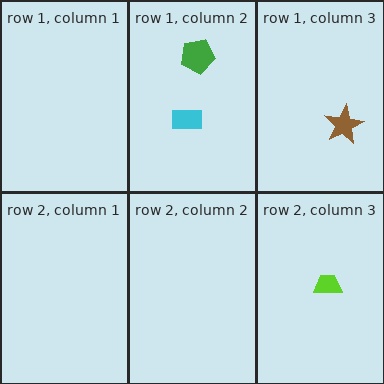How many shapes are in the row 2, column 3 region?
1.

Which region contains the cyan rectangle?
The row 1, column 2 region.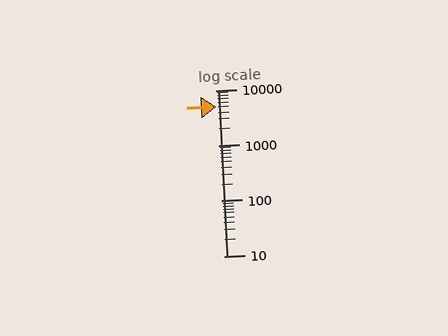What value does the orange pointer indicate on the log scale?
The pointer indicates approximately 5100.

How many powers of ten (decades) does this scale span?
The scale spans 3 decades, from 10 to 10000.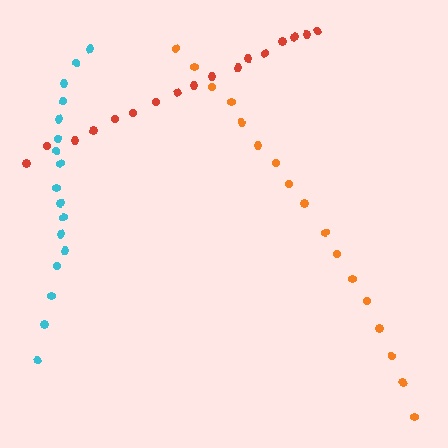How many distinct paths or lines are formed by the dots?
There are 3 distinct paths.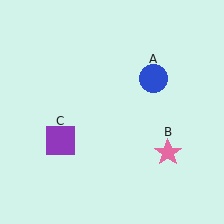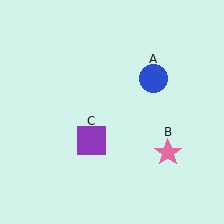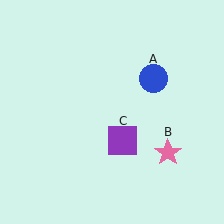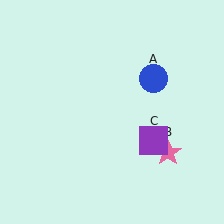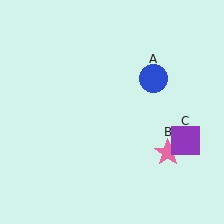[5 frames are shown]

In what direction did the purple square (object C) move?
The purple square (object C) moved right.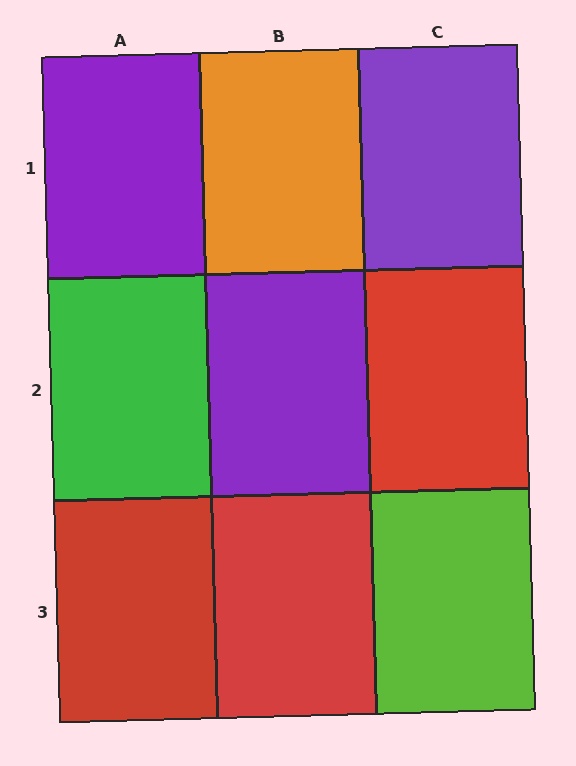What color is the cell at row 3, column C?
Lime.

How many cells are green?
1 cell is green.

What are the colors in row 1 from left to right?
Purple, orange, purple.